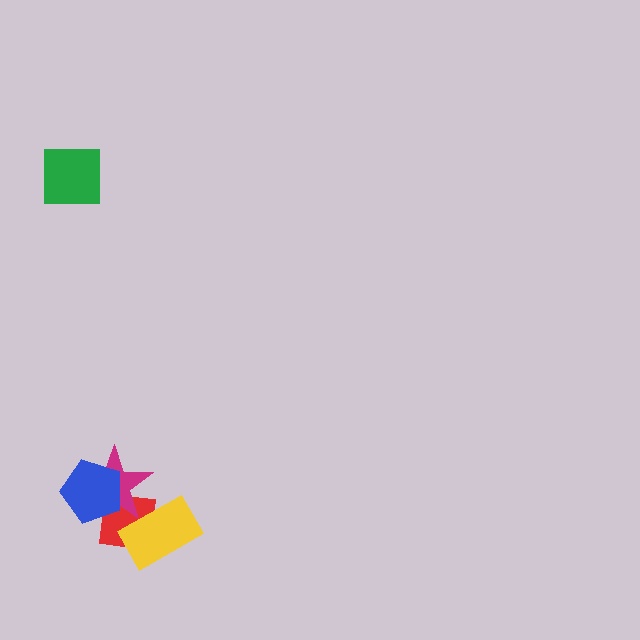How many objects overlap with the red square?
3 objects overlap with the red square.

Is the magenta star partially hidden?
Yes, it is partially covered by another shape.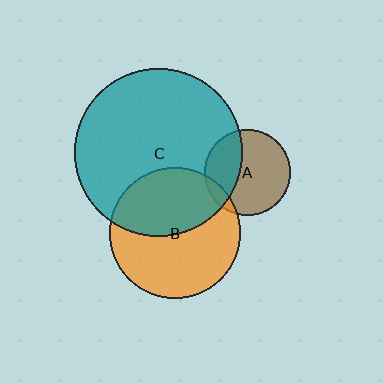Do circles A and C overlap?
Yes.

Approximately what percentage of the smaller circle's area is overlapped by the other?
Approximately 35%.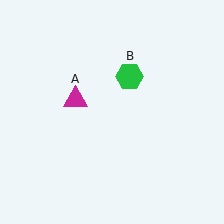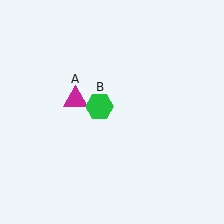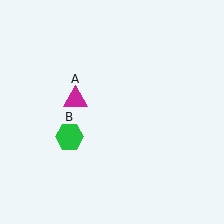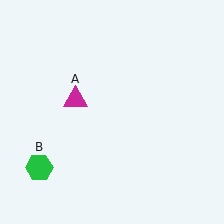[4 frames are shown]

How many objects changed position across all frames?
1 object changed position: green hexagon (object B).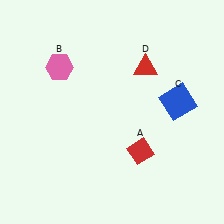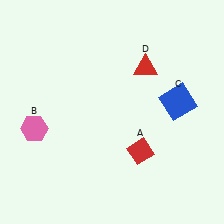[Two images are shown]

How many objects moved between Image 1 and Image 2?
1 object moved between the two images.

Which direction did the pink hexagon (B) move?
The pink hexagon (B) moved down.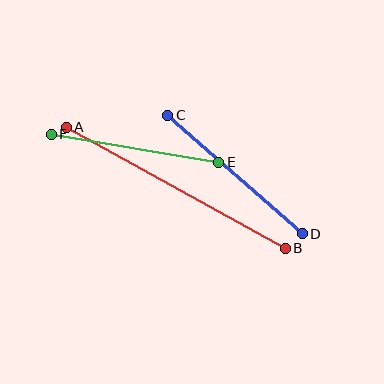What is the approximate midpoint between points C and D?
The midpoint is at approximately (235, 175) pixels.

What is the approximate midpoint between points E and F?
The midpoint is at approximately (135, 148) pixels.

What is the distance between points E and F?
The distance is approximately 170 pixels.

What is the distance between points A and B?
The distance is approximately 250 pixels.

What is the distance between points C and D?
The distance is approximately 179 pixels.